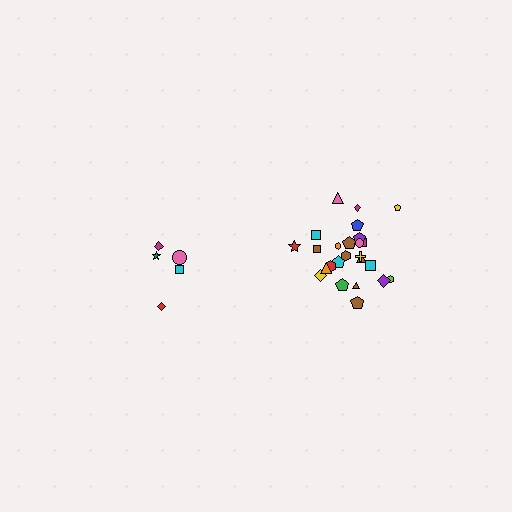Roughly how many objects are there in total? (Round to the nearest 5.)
Roughly 30 objects in total.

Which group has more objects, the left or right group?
The right group.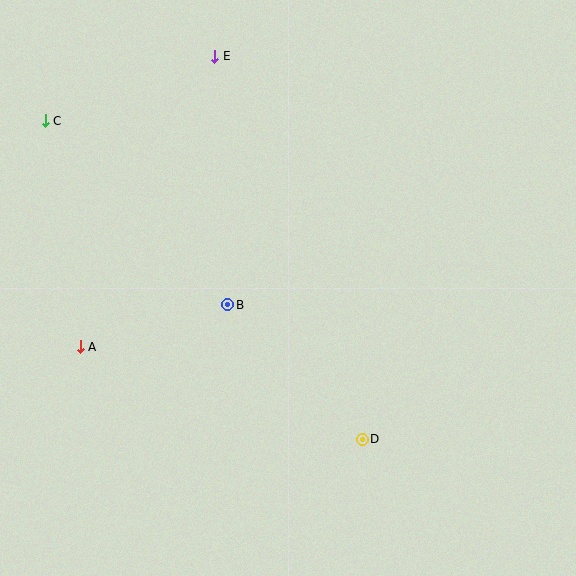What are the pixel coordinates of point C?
Point C is at (45, 121).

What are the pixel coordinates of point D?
Point D is at (362, 439).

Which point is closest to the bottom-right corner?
Point D is closest to the bottom-right corner.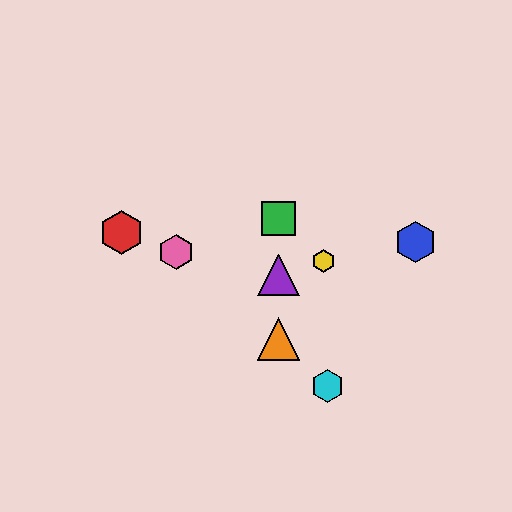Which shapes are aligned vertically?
The green square, the purple triangle, the orange triangle are aligned vertically.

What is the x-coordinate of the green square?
The green square is at x≈279.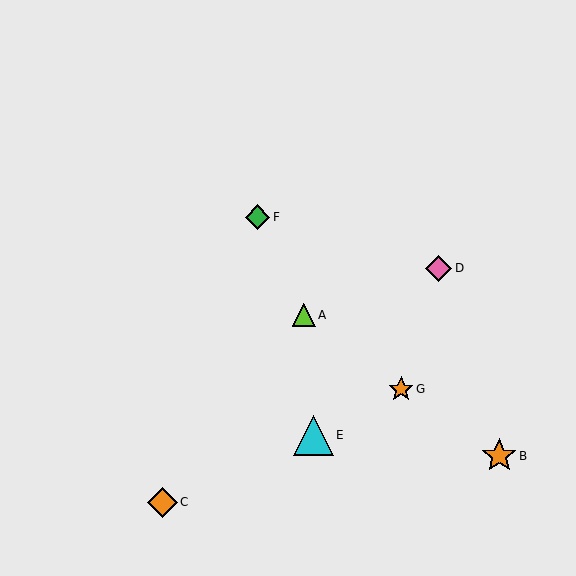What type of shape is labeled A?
Shape A is a lime triangle.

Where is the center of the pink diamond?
The center of the pink diamond is at (439, 268).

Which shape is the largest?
The cyan triangle (labeled E) is the largest.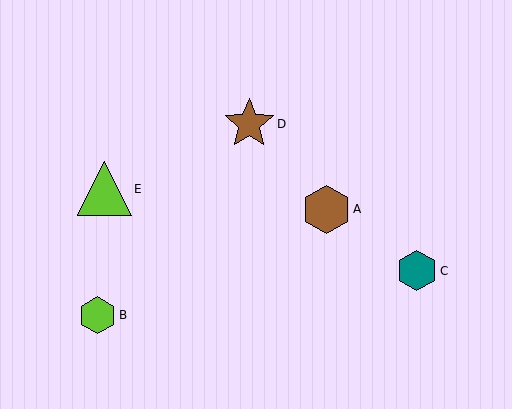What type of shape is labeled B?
Shape B is a lime hexagon.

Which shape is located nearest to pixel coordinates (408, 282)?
The teal hexagon (labeled C) at (417, 271) is nearest to that location.